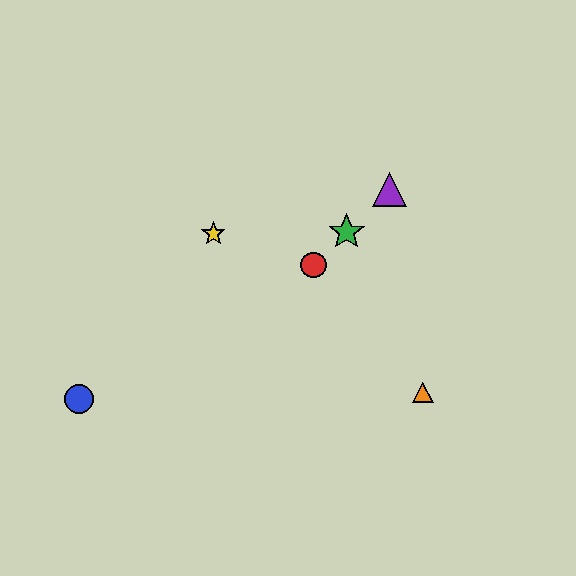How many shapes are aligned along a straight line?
3 shapes (the red circle, the green star, the purple triangle) are aligned along a straight line.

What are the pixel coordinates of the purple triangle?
The purple triangle is at (389, 190).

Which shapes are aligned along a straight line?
The red circle, the green star, the purple triangle are aligned along a straight line.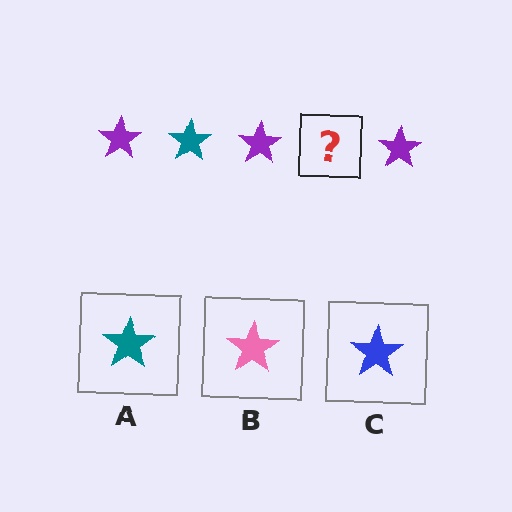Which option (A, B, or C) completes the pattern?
A.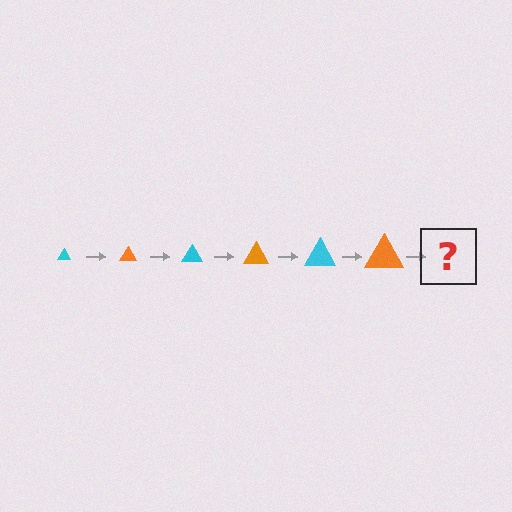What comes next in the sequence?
The next element should be a cyan triangle, larger than the previous one.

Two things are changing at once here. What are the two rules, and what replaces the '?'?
The two rules are that the triangle grows larger each step and the color cycles through cyan and orange. The '?' should be a cyan triangle, larger than the previous one.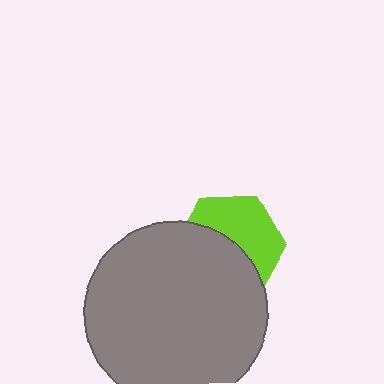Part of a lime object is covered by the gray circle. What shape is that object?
It is a hexagon.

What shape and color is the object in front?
The object in front is a gray circle.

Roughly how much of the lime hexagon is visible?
About half of it is visible (roughly 48%).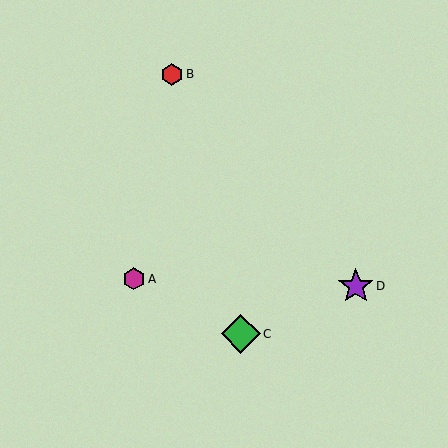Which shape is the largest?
The green diamond (labeled C) is the largest.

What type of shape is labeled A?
Shape A is a magenta hexagon.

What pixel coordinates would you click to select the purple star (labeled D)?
Click at (356, 286) to select the purple star D.